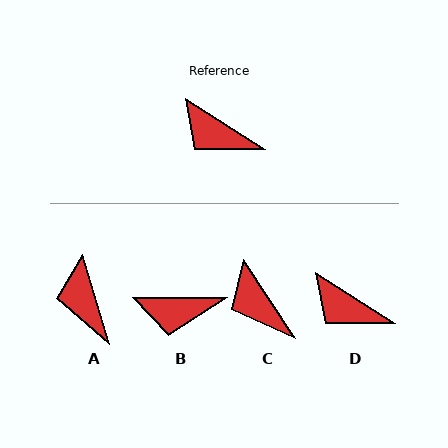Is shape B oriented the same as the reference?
No, it is off by about 32 degrees.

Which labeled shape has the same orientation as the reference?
D.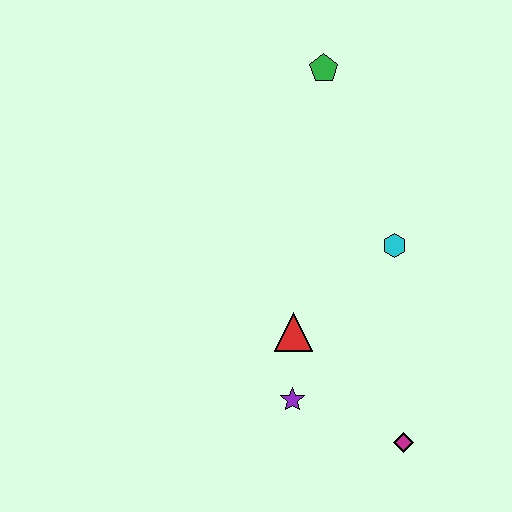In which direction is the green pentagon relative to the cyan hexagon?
The green pentagon is above the cyan hexagon.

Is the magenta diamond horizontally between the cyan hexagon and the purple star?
No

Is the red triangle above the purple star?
Yes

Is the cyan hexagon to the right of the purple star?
Yes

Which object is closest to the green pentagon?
The cyan hexagon is closest to the green pentagon.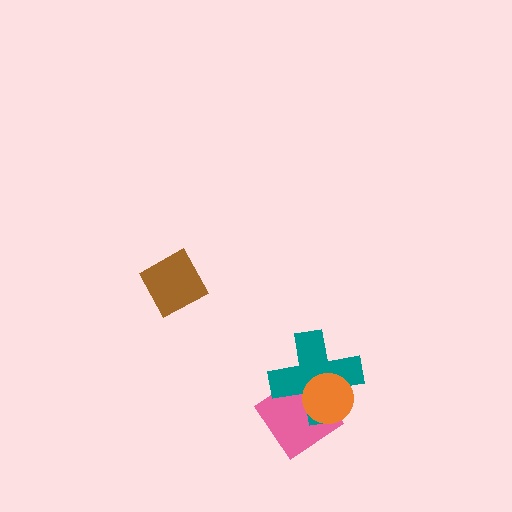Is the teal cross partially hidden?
Yes, it is partially covered by another shape.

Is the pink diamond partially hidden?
Yes, it is partially covered by another shape.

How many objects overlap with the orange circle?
2 objects overlap with the orange circle.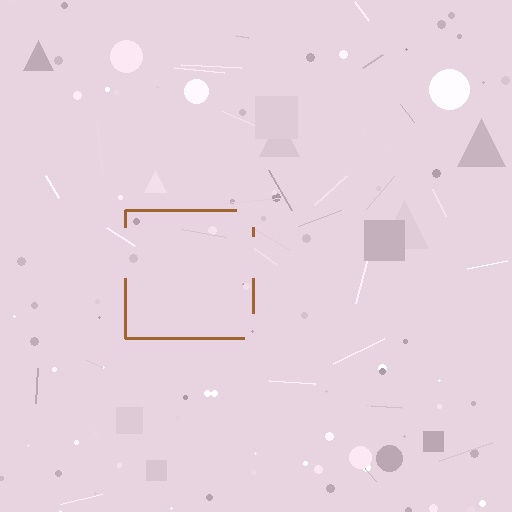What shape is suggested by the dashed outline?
The dashed outline suggests a square.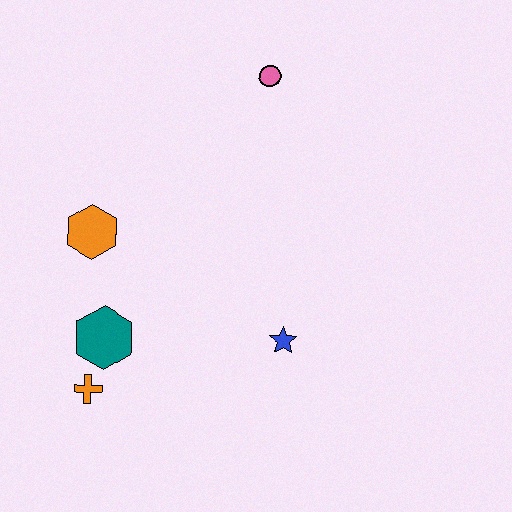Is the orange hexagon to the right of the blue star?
No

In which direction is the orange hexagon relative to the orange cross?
The orange hexagon is above the orange cross.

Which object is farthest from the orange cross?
The pink circle is farthest from the orange cross.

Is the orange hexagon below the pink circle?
Yes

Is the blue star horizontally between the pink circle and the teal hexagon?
No